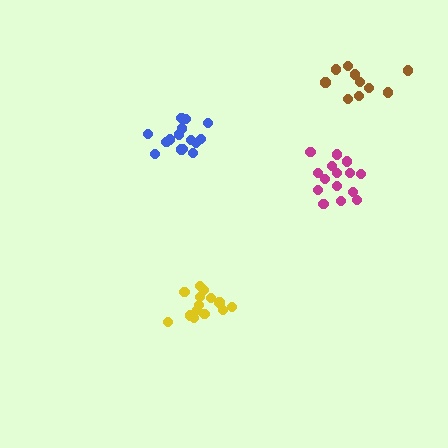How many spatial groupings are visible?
There are 4 spatial groupings.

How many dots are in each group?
Group 1: 15 dots, Group 2: 14 dots, Group 3: 10 dots, Group 4: 15 dots (54 total).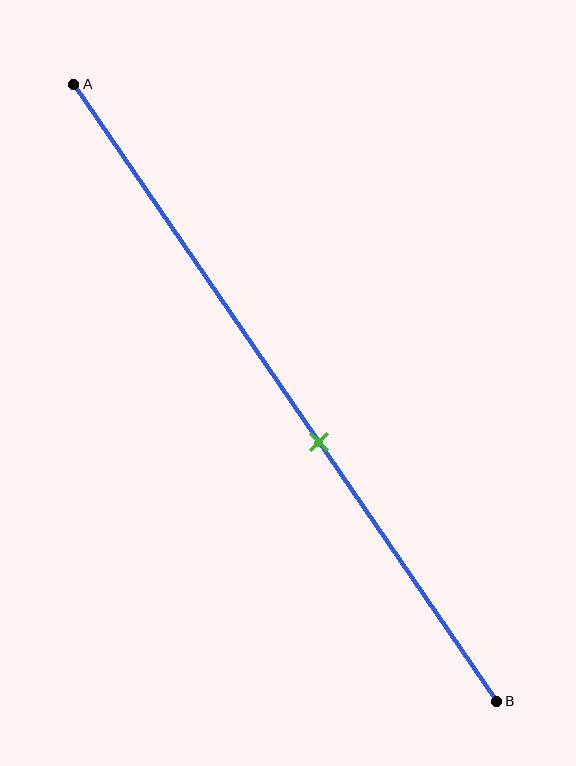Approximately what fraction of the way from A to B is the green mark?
The green mark is approximately 60% of the way from A to B.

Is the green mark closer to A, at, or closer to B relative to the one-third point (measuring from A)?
The green mark is closer to point B than the one-third point of segment AB.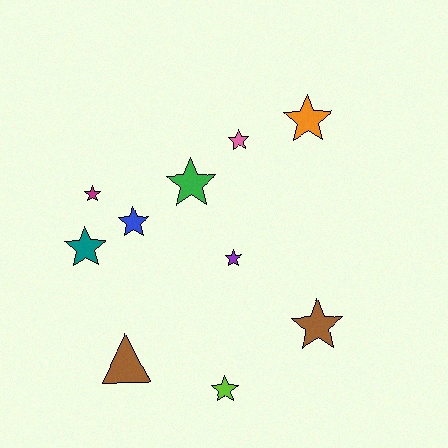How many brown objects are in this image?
There are 2 brown objects.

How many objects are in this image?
There are 10 objects.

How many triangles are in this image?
There is 1 triangle.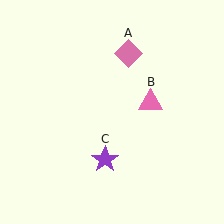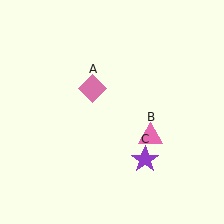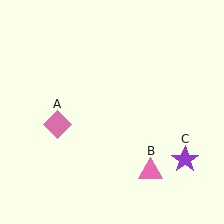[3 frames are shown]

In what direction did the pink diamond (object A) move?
The pink diamond (object A) moved down and to the left.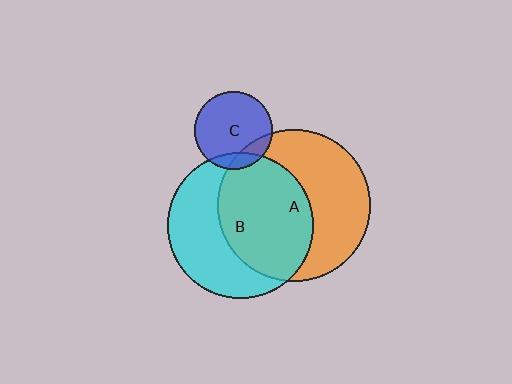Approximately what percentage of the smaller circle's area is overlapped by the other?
Approximately 15%.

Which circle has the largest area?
Circle A (orange).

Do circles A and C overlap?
Yes.